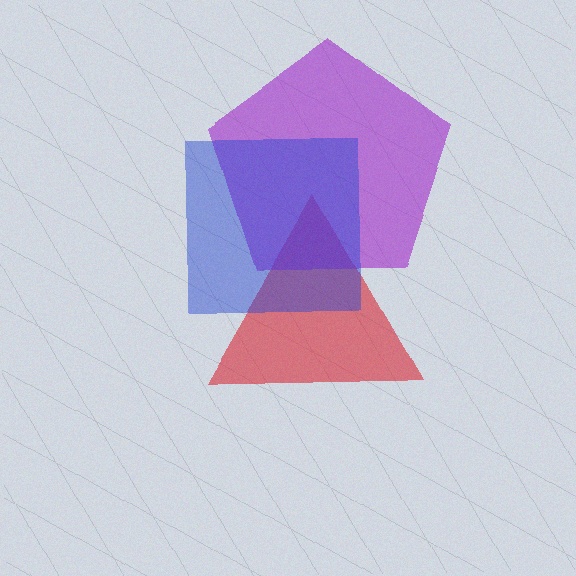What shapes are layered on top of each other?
The layered shapes are: a red triangle, a purple pentagon, a blue square.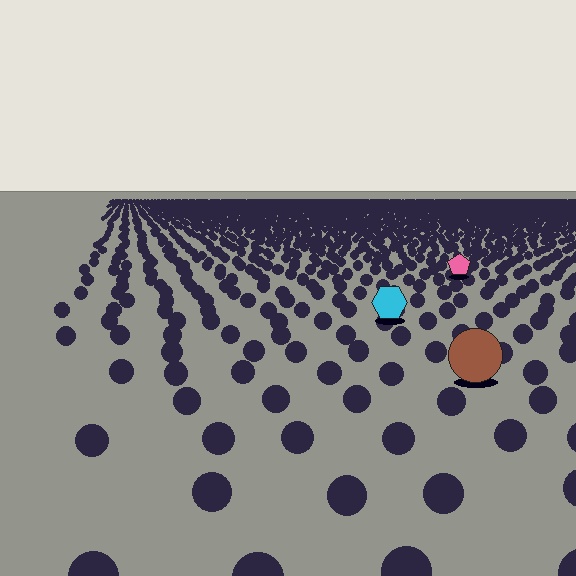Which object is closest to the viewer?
The brown circle is closest. The texture marks near it are larger and more spread out.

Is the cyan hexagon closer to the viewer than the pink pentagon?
Yes. The cyan hexagon is closer — you can tell from the texture gradient: the ground texture is coarser near it.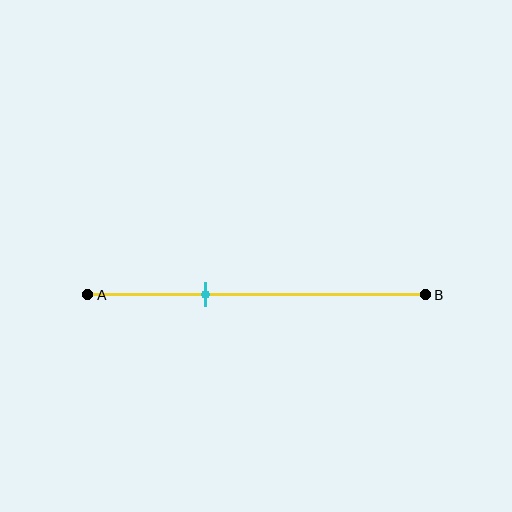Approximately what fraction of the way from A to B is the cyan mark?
The cyan mark is approximately 35% of the way from A to B.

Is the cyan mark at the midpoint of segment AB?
No, the mark is at about 35% from A, not at the 50% midpoint.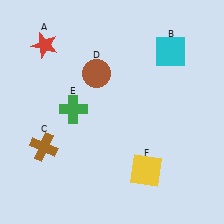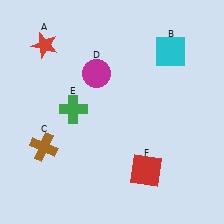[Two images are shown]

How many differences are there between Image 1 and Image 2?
There are 2 differences between the two images.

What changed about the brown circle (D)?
In Image 1, D is brown. In Image 2, it changed to magenta.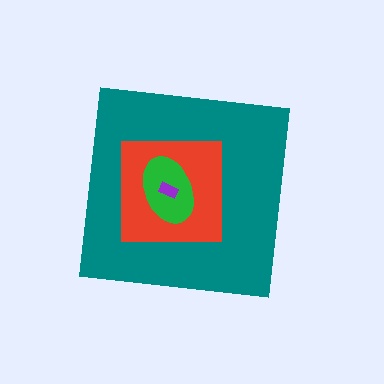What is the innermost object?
The purple rectangle.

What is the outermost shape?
The teal square.